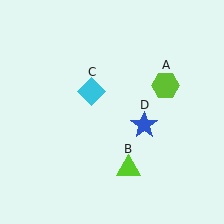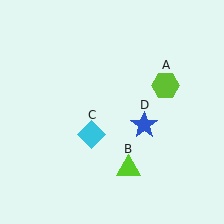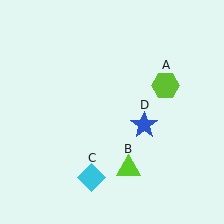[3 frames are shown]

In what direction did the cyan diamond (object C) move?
The cyan diamond (object C) moved down.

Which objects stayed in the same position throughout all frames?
Lime hexagon (object A) and lime triangle (object B) and blue star (object D) remained stationary.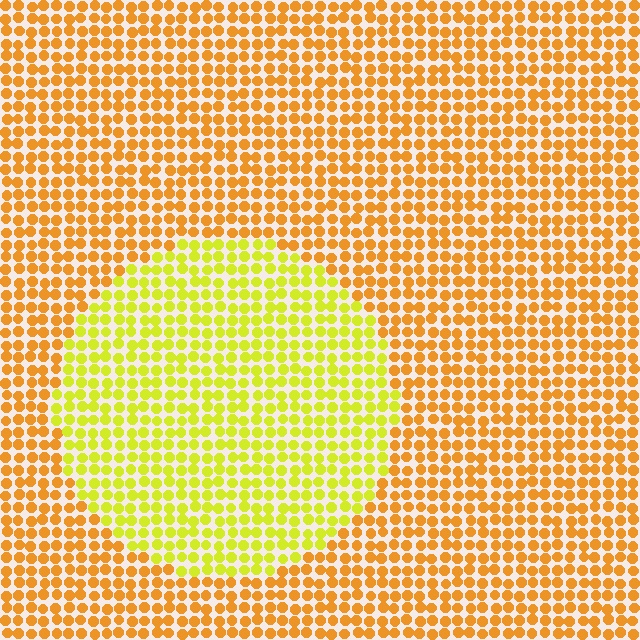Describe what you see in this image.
The image is filled with small orange elements in a uniform arrangement. A circle-shaped region is visible where the elements are tinted to a slightly different hue, forming a subtle color boundary.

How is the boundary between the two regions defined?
The boundary is defined purely by a slight shift in hue (about 35 degrees). Spacing, size, and orientation are identical on both sides.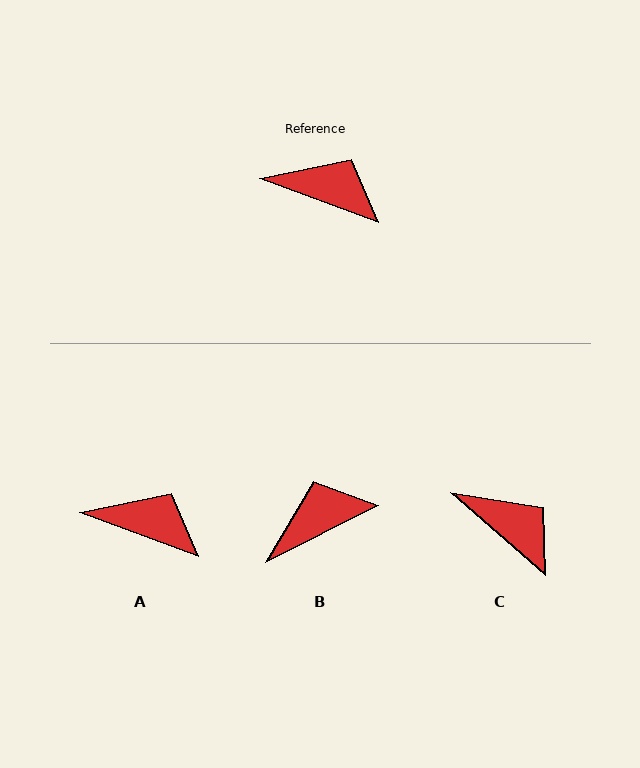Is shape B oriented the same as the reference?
No, it is off by about 47 degrees.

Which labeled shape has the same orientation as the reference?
A.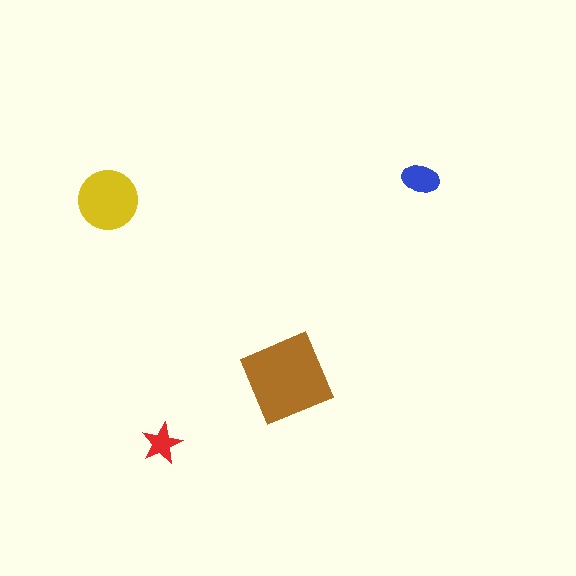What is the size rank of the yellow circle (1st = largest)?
2nd.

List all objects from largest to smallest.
The brown diamond, the yellow circle, the blue ellipse, the red star.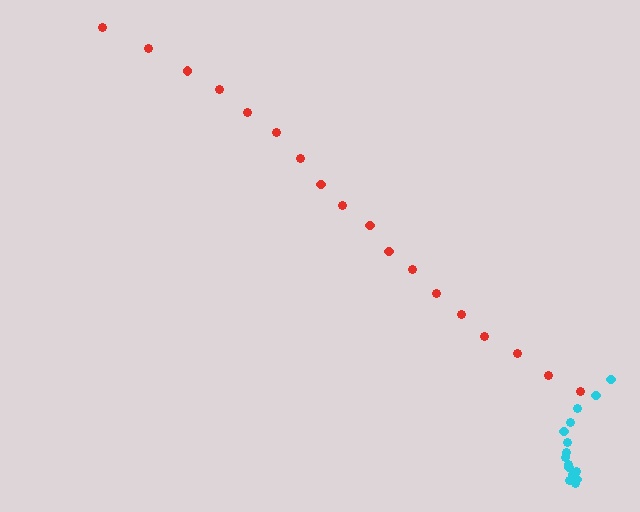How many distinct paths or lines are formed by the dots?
There are 2 distinct paths.